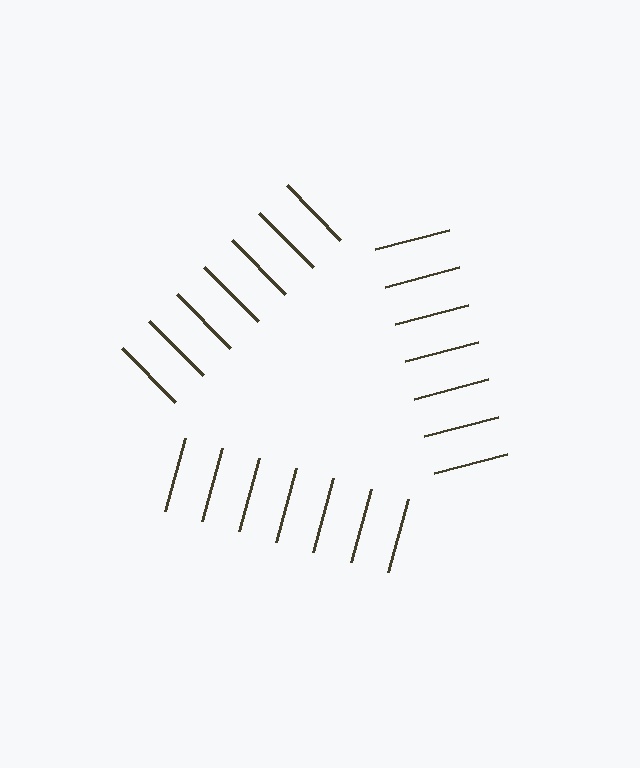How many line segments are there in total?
21 — 7 along each of the 3 edges.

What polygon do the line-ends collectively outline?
An illusory triangle — the line segments terminate on its edges but no continuous stroke is drawn.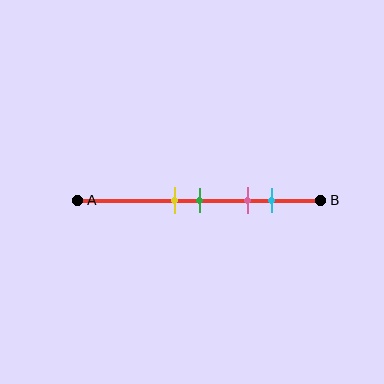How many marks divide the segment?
There are 4 marks dividing the segment.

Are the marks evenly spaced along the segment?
No, the marks are not evenly spaced.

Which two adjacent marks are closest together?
The yellow and green marks are the closest adjacent pair.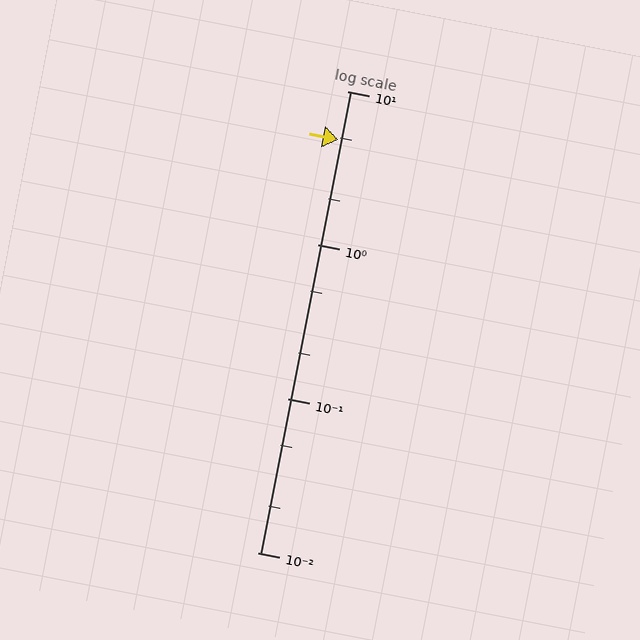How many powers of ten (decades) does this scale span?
The scale spans 3 decades, from 0.01 to 10.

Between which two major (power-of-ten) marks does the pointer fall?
The pointer is between 1 and 10.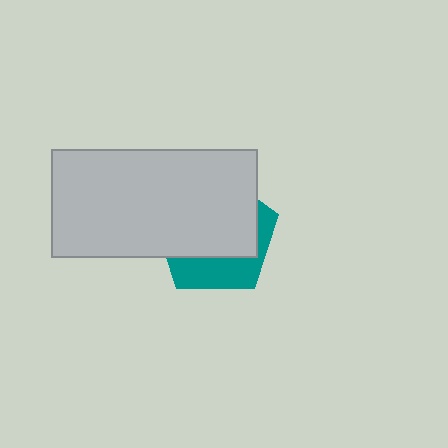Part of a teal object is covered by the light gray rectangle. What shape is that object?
It is a pentagon.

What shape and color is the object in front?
The object in front is a light gray rectangle.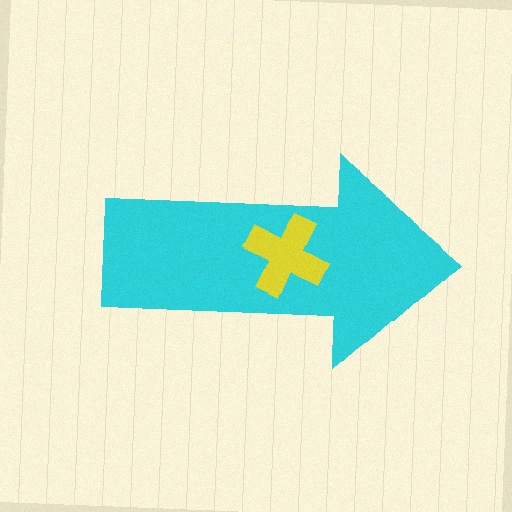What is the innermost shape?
The yellow cross.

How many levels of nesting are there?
2.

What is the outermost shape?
The cyan arrow.